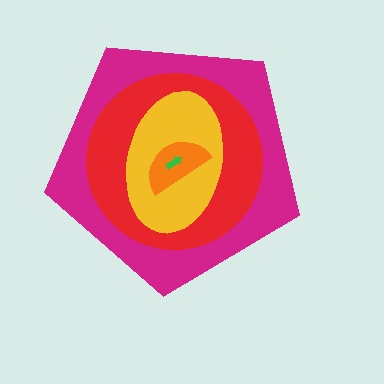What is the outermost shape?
The magenta pentagon.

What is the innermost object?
The green arrow.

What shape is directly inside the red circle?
The yellow ellipse.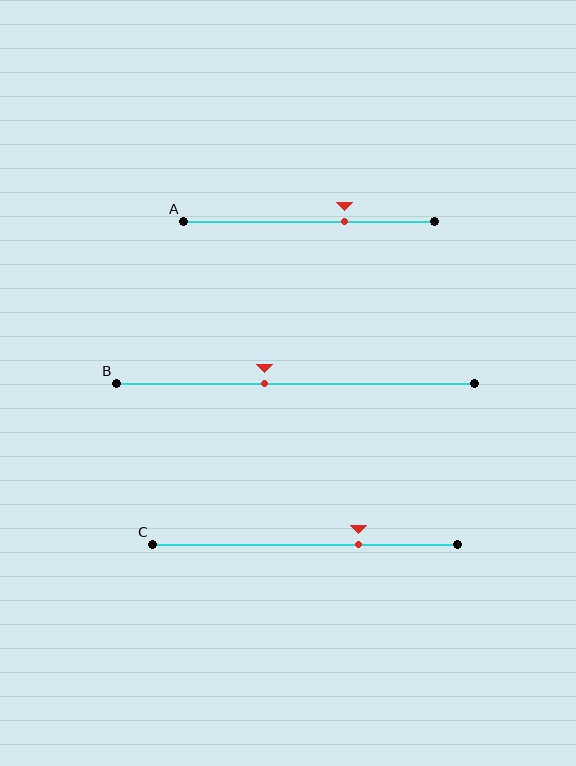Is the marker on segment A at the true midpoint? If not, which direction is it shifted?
No, the marker on segment A is shifted to the right by about 14% of the segment length.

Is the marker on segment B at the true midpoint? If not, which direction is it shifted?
No, the marker on segment B is shifted to the left by about 9% of the segment length.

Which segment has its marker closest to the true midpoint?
Segment B has its marker closest to the true midpoint.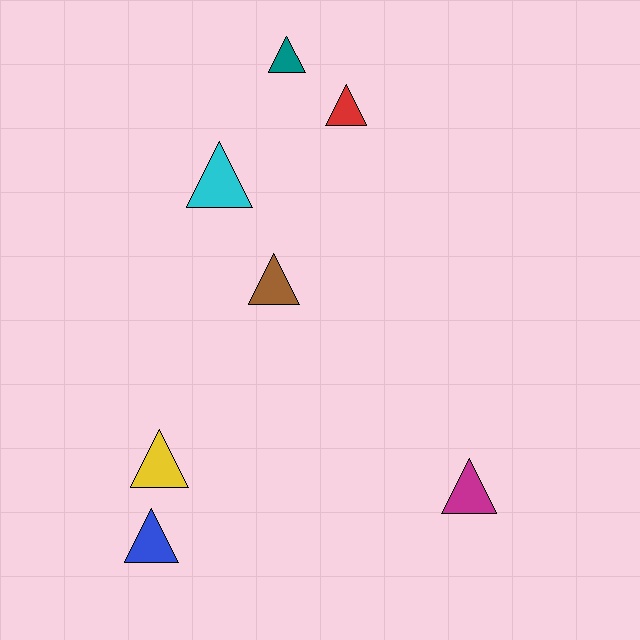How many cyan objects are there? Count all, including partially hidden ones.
There is 1 cyan object.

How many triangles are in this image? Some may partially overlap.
There are 7 triangles.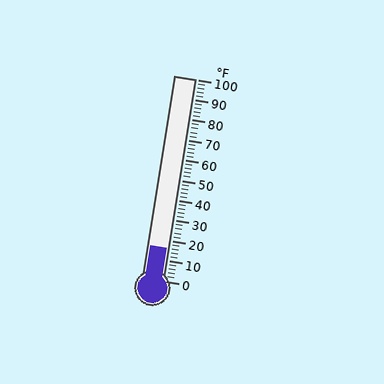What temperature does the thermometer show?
The thermometer shows approximately 16°F.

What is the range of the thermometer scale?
The thermometer scale ranges from 0°F to 100°F.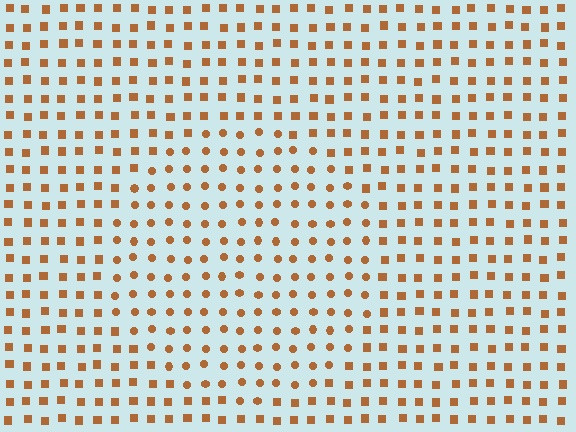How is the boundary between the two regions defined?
The boundary is defined by a change in element shape: circles inside vs. squares outside. All elements share the same color and spacing.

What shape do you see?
I see a circle.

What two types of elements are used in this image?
The image uses circles inside the circle region and squares outside it.